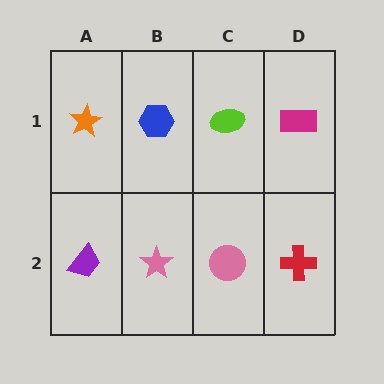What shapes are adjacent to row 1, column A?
A purple trapezoid (row 2, column A), a blue hexagon (row 1, column B).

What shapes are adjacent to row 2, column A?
An orange star (row 1, column A), a pink star (row 2, column B).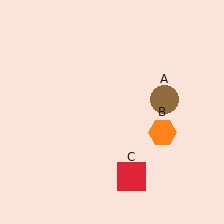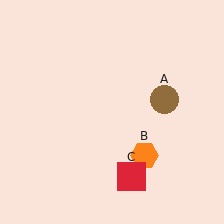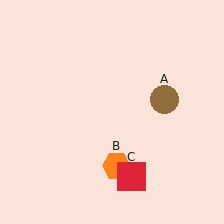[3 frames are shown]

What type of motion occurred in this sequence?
The orange hexagon (object B) rotated clockwise around the center of the scene.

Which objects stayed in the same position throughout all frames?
Brown circle (object A) and red square (object C) remained stationary.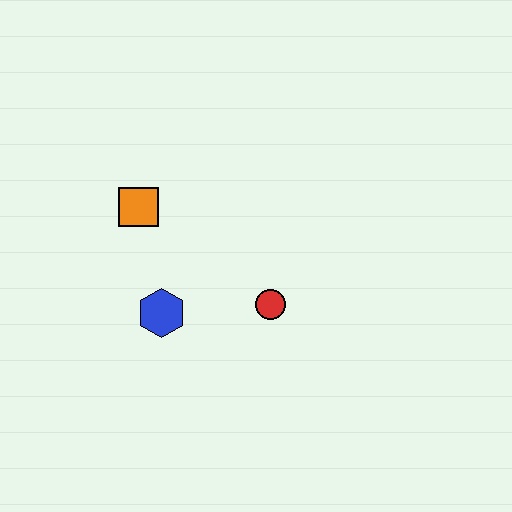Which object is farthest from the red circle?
The orange square is farthest from the red circle.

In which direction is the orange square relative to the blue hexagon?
The orange square is above the blue hexagon.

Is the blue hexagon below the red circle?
Yes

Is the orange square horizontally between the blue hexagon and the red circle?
No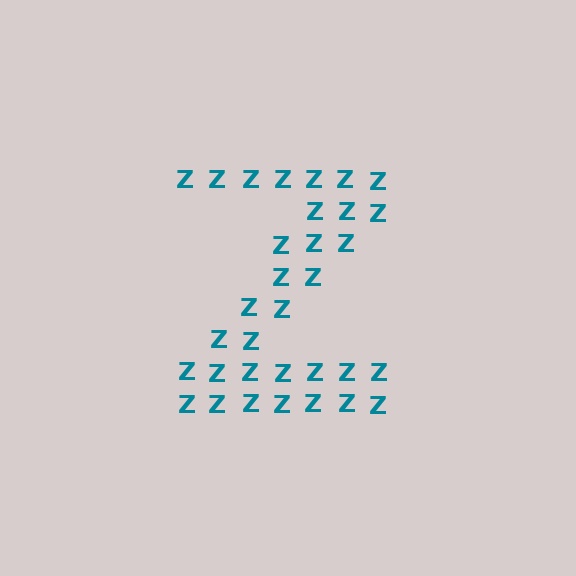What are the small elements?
The small elements are letter Z's.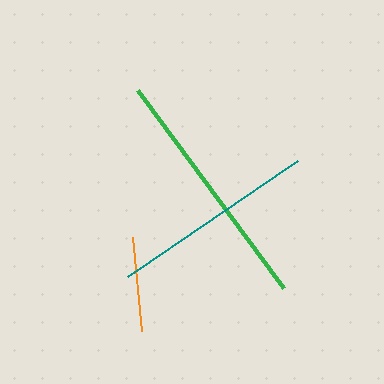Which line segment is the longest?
The green line is the longest at approximately 246 pixels.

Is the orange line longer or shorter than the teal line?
The teal line is longer than the orange line.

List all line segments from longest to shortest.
From longest to shortest: green, teal, orange.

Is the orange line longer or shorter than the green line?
The green line is longer than the orange line.